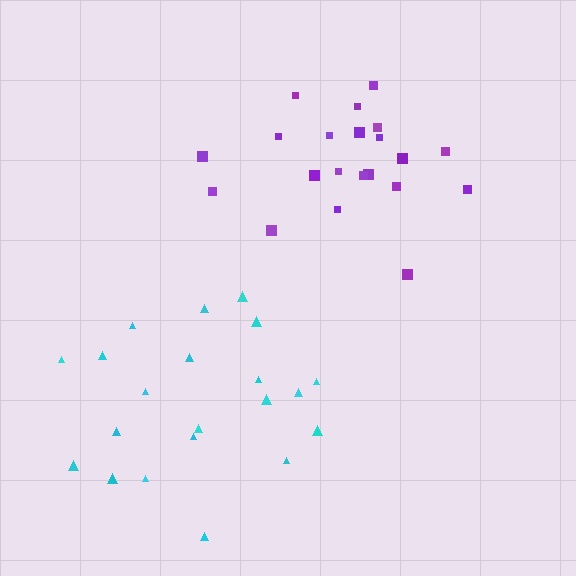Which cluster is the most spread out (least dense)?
Cyan.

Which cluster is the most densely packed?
Purple.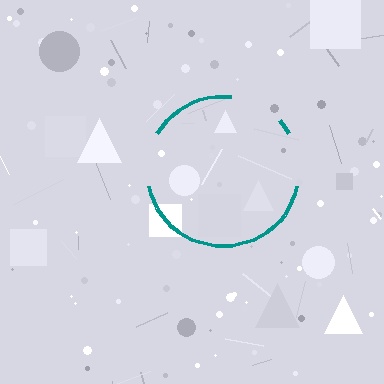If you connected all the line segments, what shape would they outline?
They would outline a circle.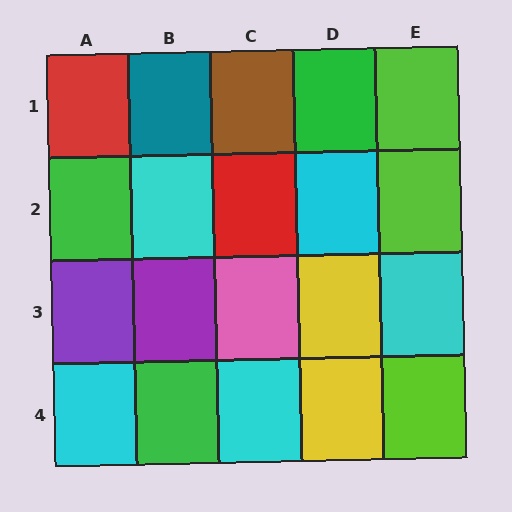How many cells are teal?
1 cell is teal.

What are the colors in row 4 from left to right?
Cyan, green, cyan, yellow, lime.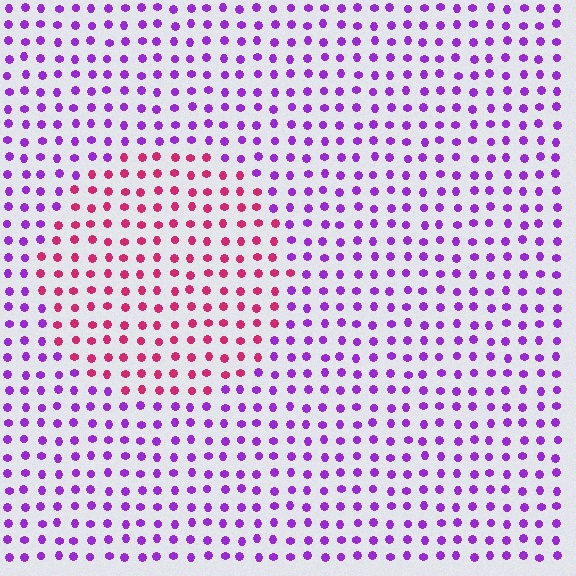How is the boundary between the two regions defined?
The boundary is defined purely by a slight shift in hue (about 55 degrees). Spacing, size, and orientation are identical on both sides.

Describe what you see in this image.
The image is filled with small purple elements in a uniform arrangement. A circle-shaped region is visible where the elements are tinted to a slightly different hue, forming a subtle color boundary.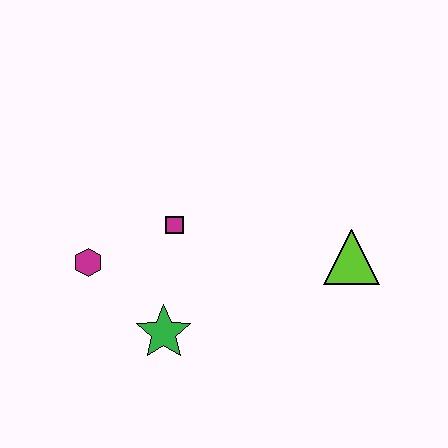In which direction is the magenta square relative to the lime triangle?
The magenta square is to the left of the lime triangle.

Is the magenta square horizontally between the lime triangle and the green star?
Yes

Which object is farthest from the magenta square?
The lime triangle is farthest from the magenta square.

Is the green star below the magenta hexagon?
Yes